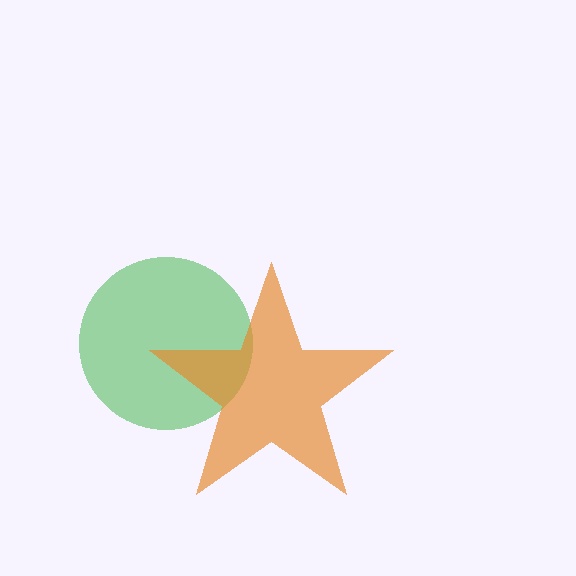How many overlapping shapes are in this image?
There are 2 overlapping shapes in the image.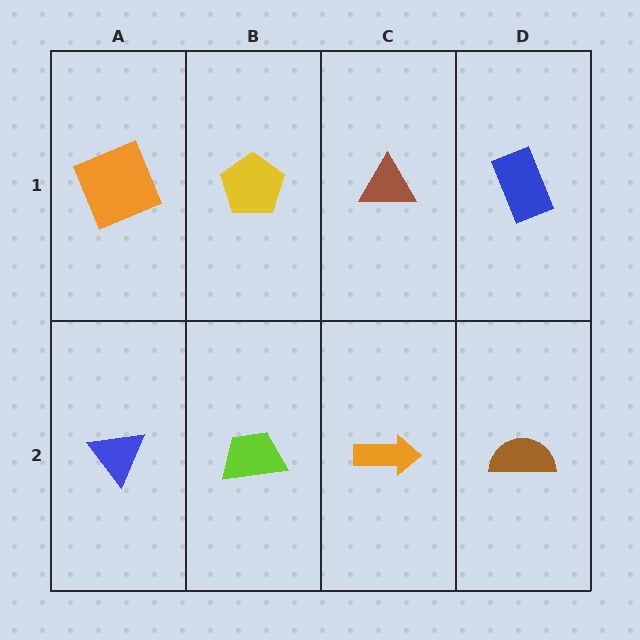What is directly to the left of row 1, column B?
An orange square.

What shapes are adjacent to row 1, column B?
A lime trapezoid (row 2, column B), an orange square (row 1, column A), a brown triangle (row 1, column C).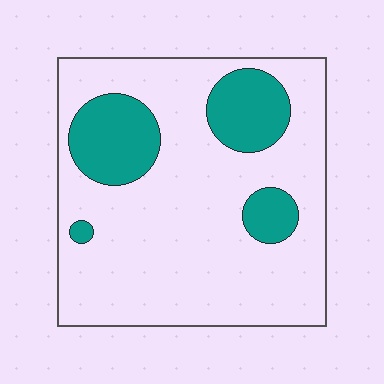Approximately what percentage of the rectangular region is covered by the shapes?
Approximately 20%.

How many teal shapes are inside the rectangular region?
4.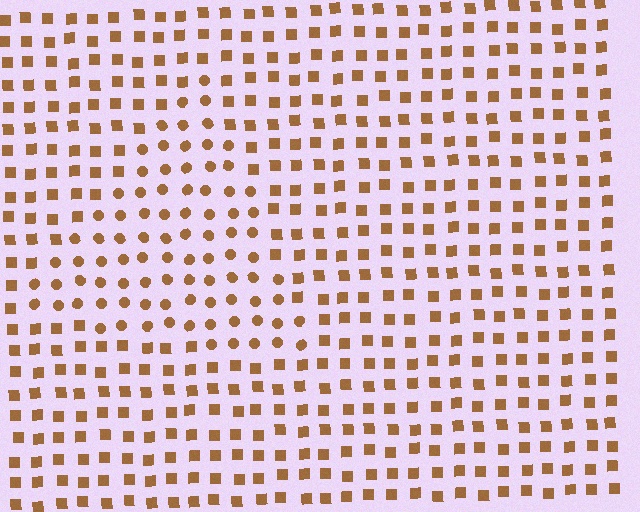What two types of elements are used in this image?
The image uses circles inside the triangle region and squares outside it.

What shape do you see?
I see a triangle.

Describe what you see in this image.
The image is filled with small brown elements arranged in a uniform grid. A triangle-shaped region contains circles, while the surrounding area contains squares. The boundary is defined purely by the change in element shape.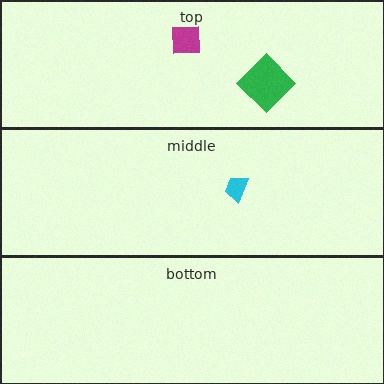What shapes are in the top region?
The magenta square, the green diamond.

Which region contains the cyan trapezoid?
The middle region.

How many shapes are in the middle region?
1.